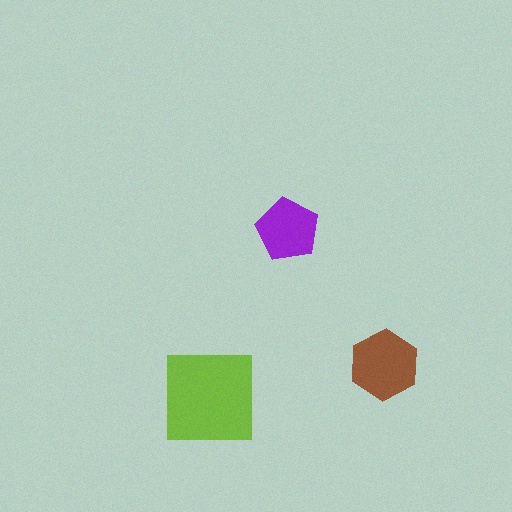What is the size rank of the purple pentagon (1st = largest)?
3rd.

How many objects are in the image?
There are 3 objects in the image.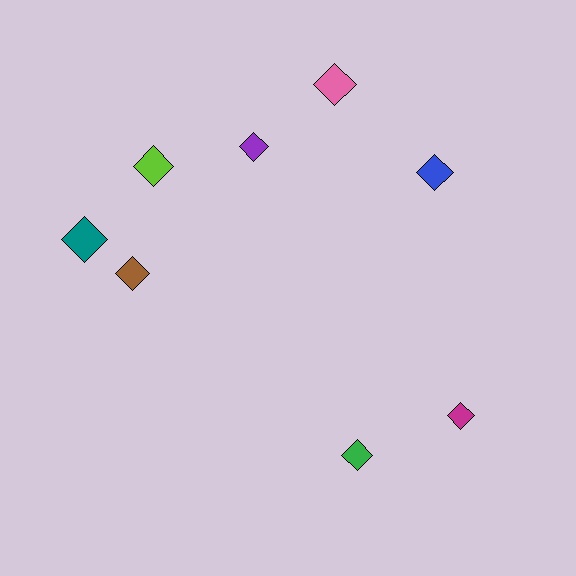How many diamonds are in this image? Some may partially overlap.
There are 8 diamonds.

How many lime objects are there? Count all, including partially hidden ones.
There is 1 lime object.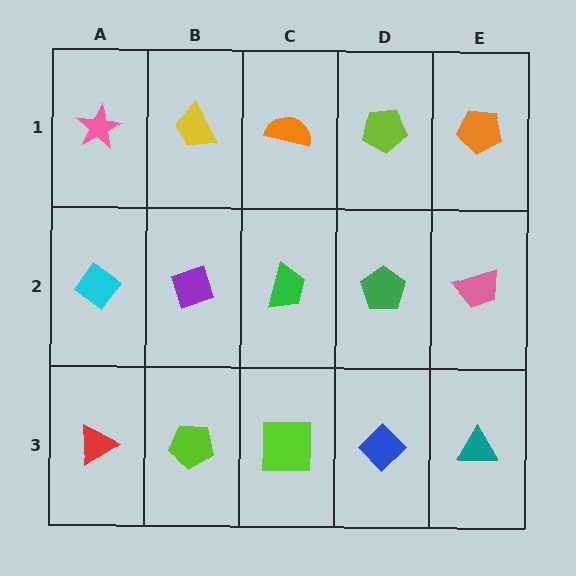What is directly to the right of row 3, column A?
A lime pentagon.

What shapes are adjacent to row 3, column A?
A cyan diamond (row 2, column A), a lime pentagon (row 3, column B).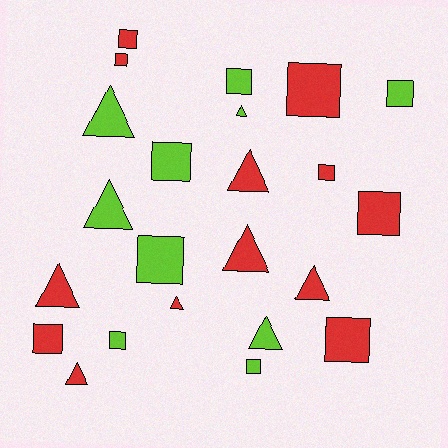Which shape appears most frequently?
Square, with 13 objects.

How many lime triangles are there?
There are 4 lime triangles.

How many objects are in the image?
There are 23 objects.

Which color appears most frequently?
Red, with 13 objects.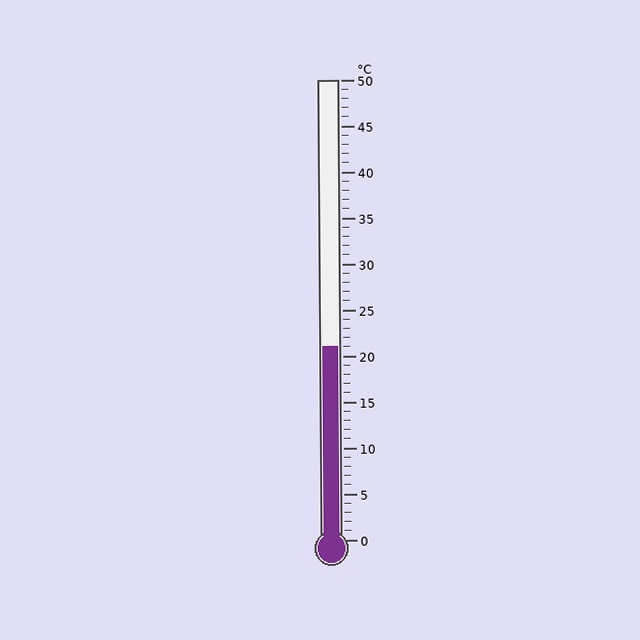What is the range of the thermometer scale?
The thermometer scale ranges from 0°C to 50°C.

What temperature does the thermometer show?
The thermometer shows approximately 21°C.